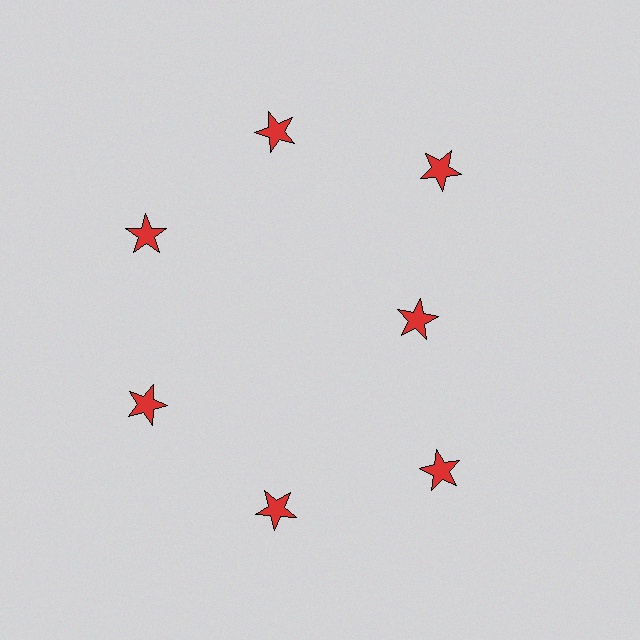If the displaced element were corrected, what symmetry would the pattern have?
It would have 7-fold rotational symmetry — the pattern would map onto itself every 51 degrees.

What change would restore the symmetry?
The symmetry would be restored by moving it outward, back onto the ring so that all 7 stars sit at equal angles and equal distance from the center.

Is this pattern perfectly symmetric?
No. The 7 red stars are arranged in a ring, but one element near the 3 o'clock position is pulled inward toward the center, breaking the 7-fold rotational symmetry.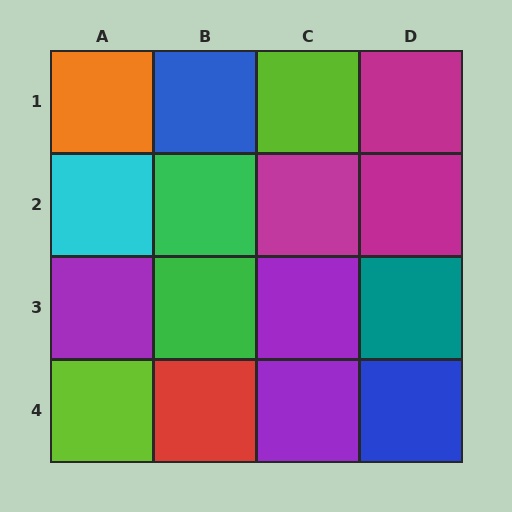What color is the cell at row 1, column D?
Magenta.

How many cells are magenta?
3 cells are magenta.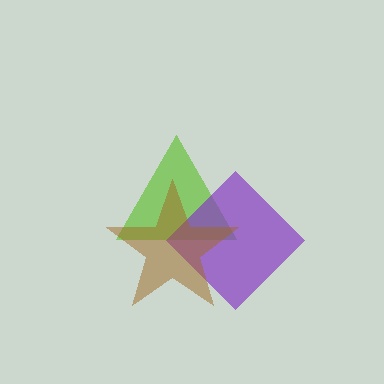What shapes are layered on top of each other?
The layered shapes are: a lime triangle, a purple diamond, a brown star.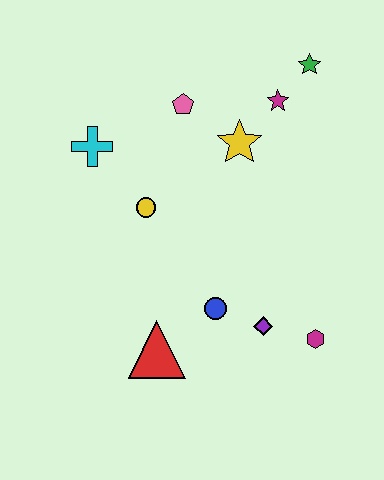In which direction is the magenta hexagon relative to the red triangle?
The magenta hexagon is to the right of the red triangle.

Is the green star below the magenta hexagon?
No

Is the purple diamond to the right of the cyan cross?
Yes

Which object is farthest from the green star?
The red triangle is farthest from the green star.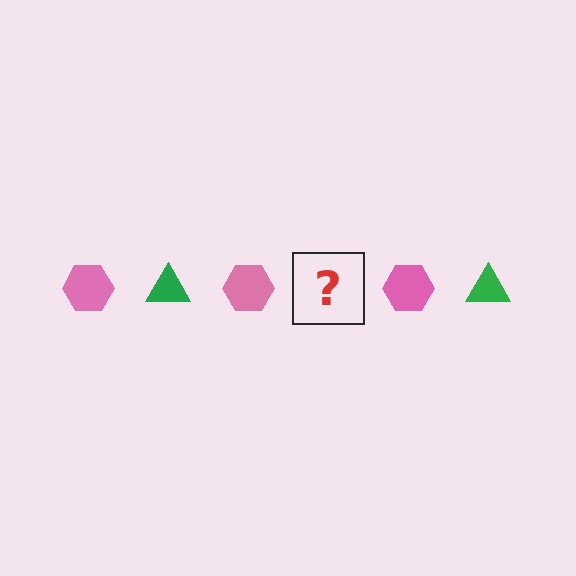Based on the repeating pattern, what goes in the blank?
The blank should be a green triangle.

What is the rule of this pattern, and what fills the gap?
The rule is that the pattern alternates between pink hexagon and green triangle. The gap should be filled with a green triangle.